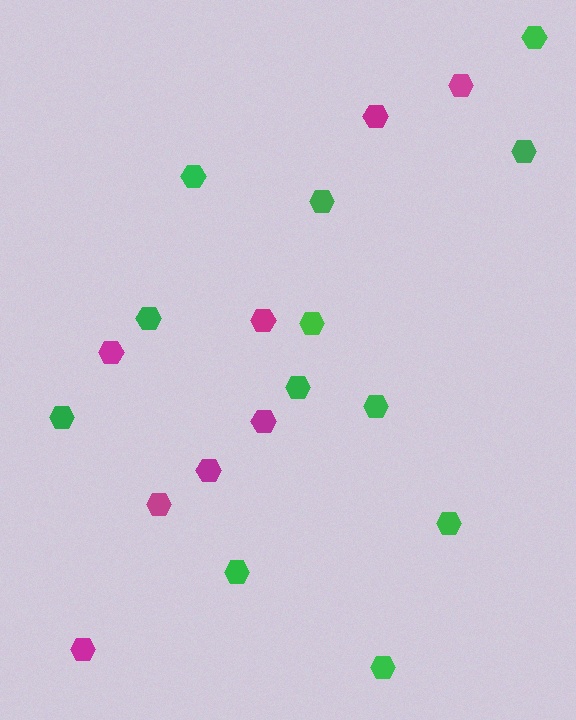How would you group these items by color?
There are 2 groups: one group of green hexagons (12) and one group of magenta hexagons (8).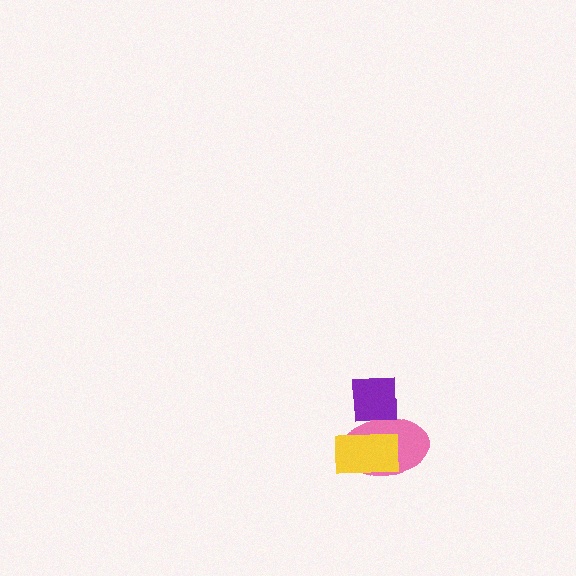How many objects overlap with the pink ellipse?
2 objects overlap with the pink ellipse.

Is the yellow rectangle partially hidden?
No, no other shape covers it.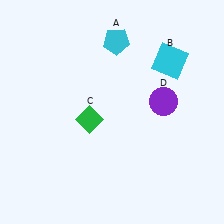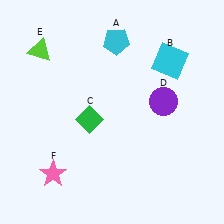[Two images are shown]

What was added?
A lime triangle (E), a pink star (F) were added in Image 2.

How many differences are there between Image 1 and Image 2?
There are 2 differences between the two images.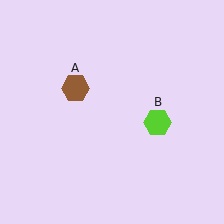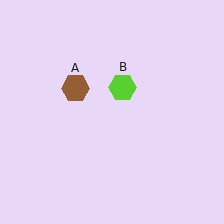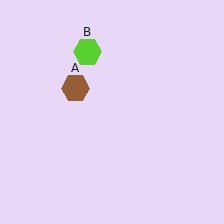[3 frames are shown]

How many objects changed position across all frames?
1 object changed position: lime hexagon (object B).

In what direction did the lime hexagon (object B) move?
The lime hexagon (object B) moved up and to the left.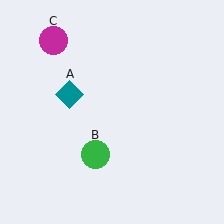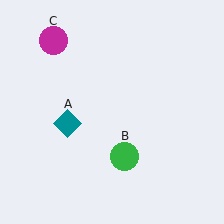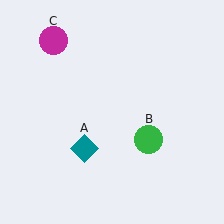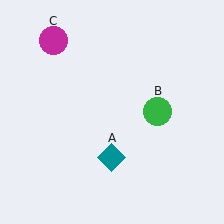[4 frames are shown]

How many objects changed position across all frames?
2 objects changed position: teal diamond (object A), green circle (object B).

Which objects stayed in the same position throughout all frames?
Magenta circle (object C) remained stationary.